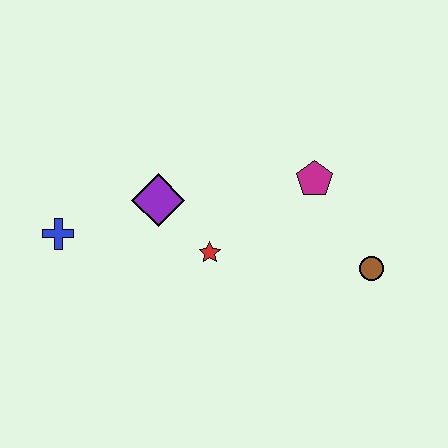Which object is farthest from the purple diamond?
The brown circle is farthest from the purple diamond.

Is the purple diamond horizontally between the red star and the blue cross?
Yes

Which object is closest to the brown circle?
The magenta pentagon is closest to the brown circle.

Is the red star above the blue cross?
No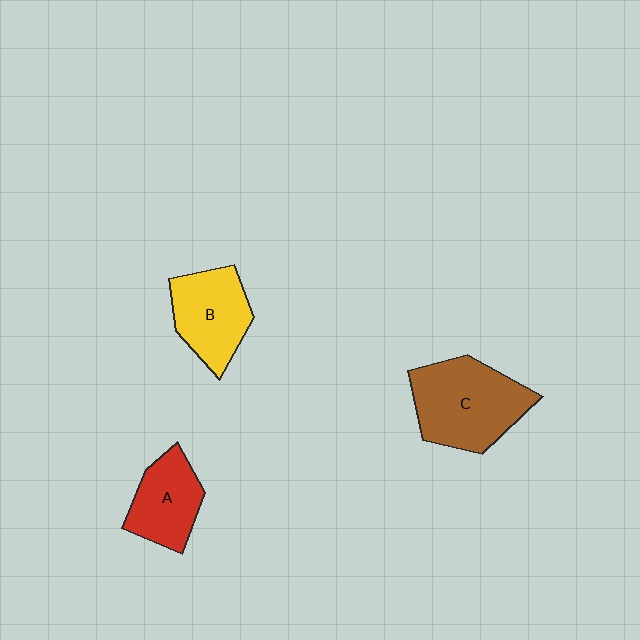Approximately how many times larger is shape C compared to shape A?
Approximately 1.6 times.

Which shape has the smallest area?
Shape A (red).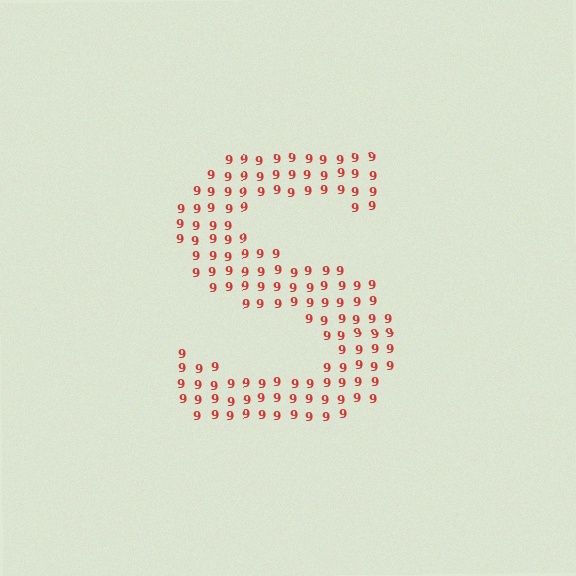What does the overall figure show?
The overall figure shows the letter S.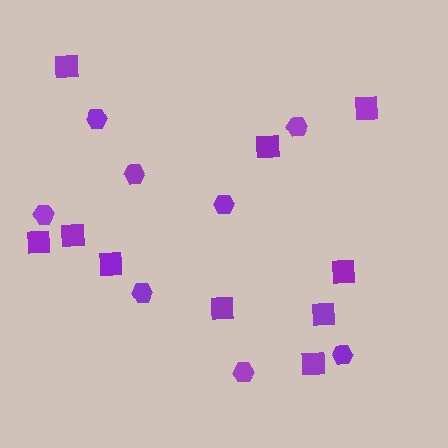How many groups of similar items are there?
There are 2 groups: one group of hexagons (8) and one group of squares (10).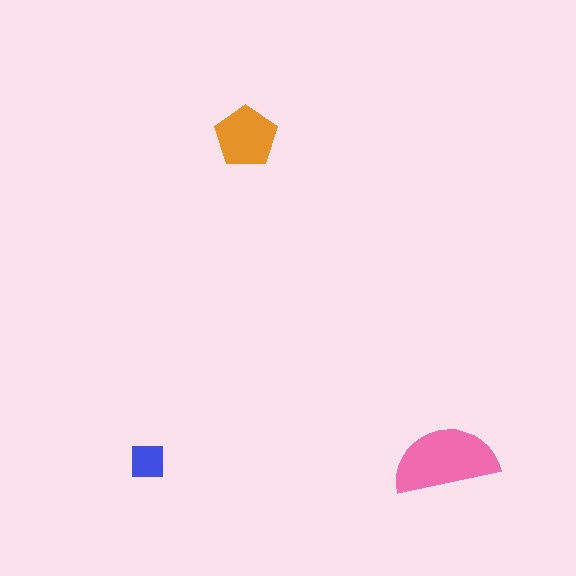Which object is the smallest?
The blue square.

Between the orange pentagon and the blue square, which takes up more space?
The orange pentagon.